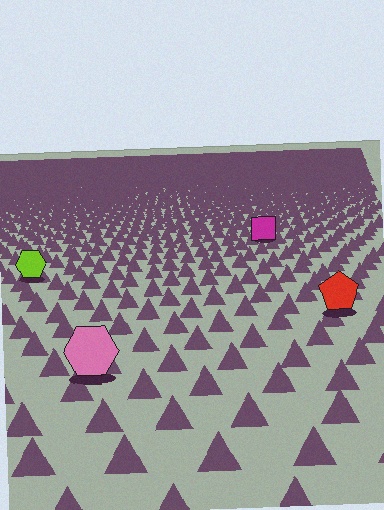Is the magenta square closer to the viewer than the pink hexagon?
No. The pink hexagon is closer — you can tell from the texture gradient: the ground texture is coarser near it.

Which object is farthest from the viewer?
The magenta square is farthest from the viewer. It appears smaller and the ground texture around it is denser.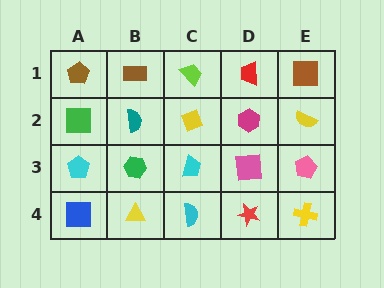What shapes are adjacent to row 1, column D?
A magenta hexagon (row 2, column D), a lime trapezoid (row 1, column C), a brown square (row 1, column E).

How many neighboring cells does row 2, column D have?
4.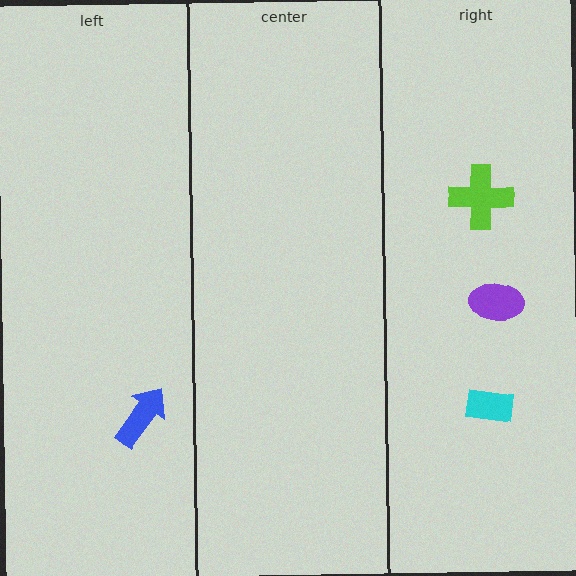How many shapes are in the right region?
3.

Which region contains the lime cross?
The right region.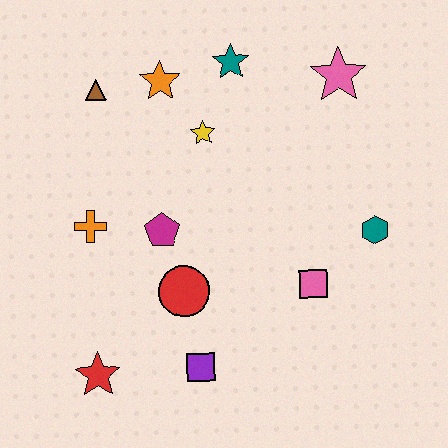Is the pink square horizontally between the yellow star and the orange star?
No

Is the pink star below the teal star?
Yes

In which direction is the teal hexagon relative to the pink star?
The teal hexagon is below the pink star.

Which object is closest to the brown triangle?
The orange star is closest to the brown triangle.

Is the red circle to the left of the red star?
No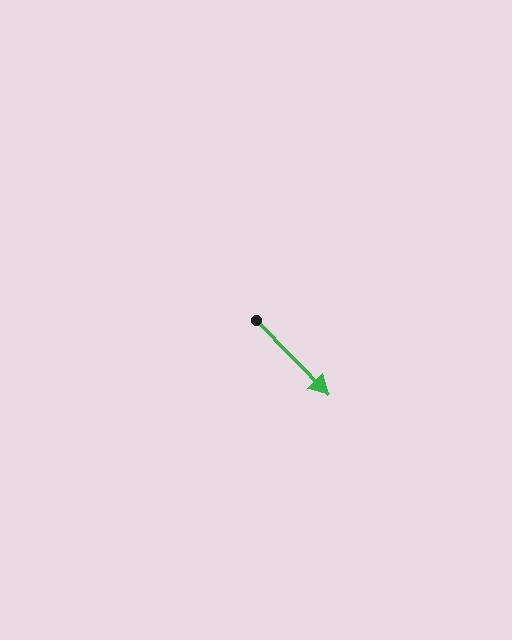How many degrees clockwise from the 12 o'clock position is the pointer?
Approximately 136 degrees.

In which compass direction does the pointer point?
Southeast.